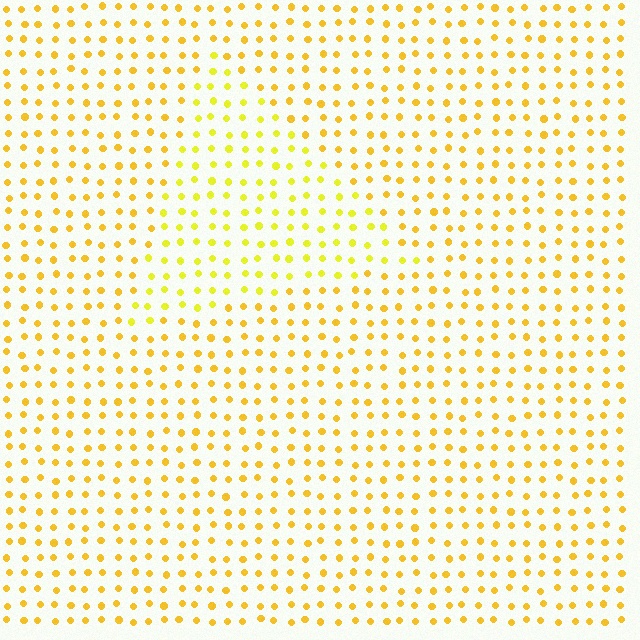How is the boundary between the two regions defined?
The boundary is defined purely by a slight shift in hue (about 19 degrees). Spacing, size, and orientation are identical on both sides.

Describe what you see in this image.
The image is filled with small yellow elements in a uniform arrangement. A triangle-shaped region is visible where the elements are tinted to a slightly different hue, forming a subtle color boundary.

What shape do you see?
I see a triangle.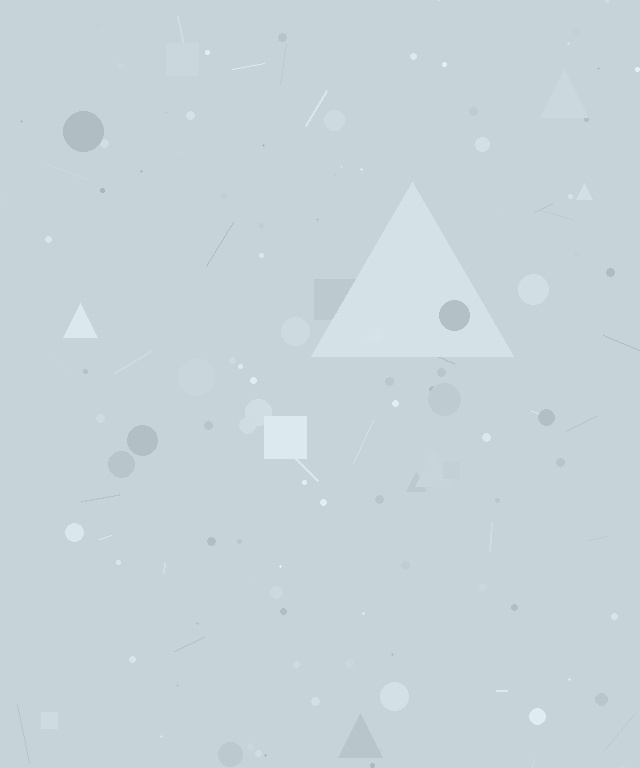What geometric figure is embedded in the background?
A triangle is embedded in the background.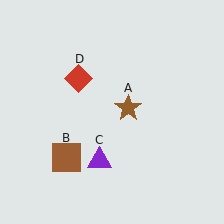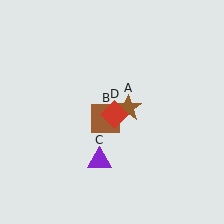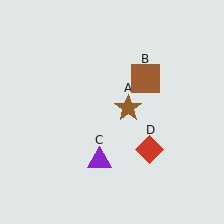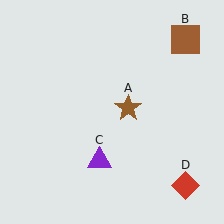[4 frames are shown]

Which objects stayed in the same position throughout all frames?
Brown star (object A) and purple triangle (object C) remained stationary.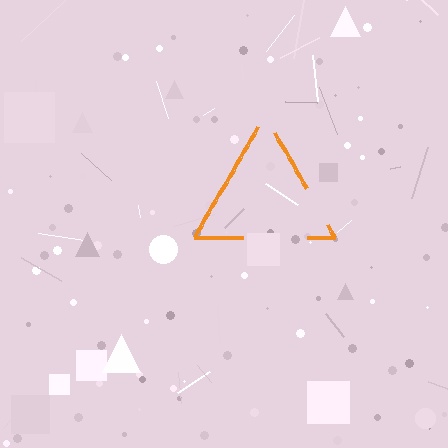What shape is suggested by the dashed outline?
The dashed outline suggests a triangle.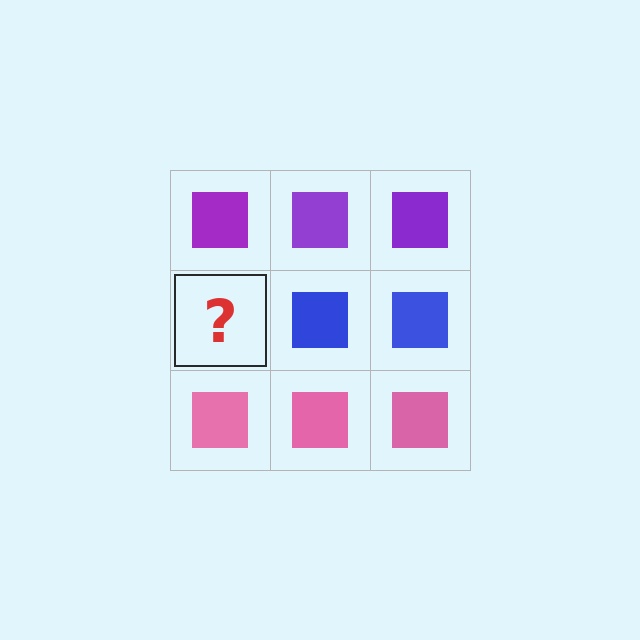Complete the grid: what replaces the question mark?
The question mark should be replaced with a blue square.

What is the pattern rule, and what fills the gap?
The rule is that each row has a consistent color. The gap should be filled with a blue square.